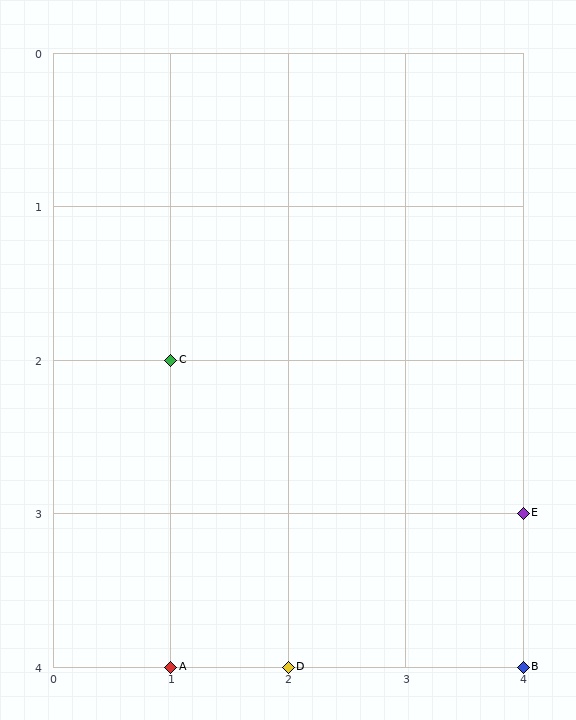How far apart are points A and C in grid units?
Points A and C are 2 rows apart.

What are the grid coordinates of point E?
Point E is at grid coordinates (4, 3).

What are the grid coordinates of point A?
Point A is at grid coordinates (1, 4).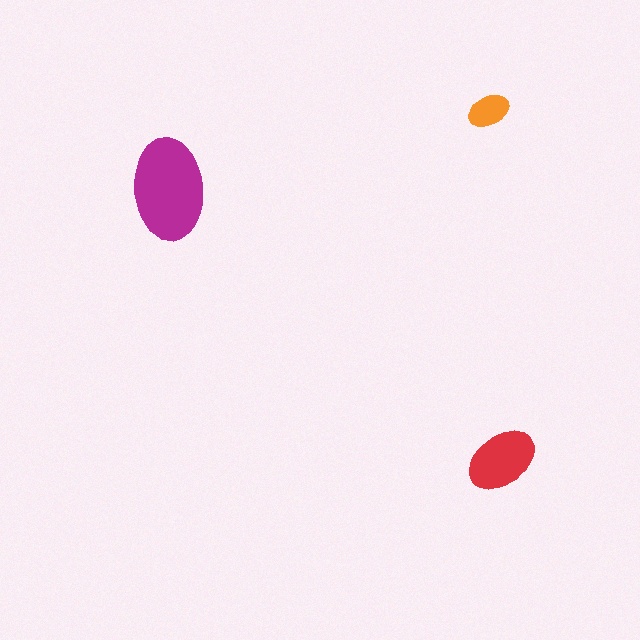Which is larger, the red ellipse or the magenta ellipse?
The magenta one.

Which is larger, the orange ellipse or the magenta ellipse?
The magenta one.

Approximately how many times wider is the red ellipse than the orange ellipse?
About 1.5 times wider.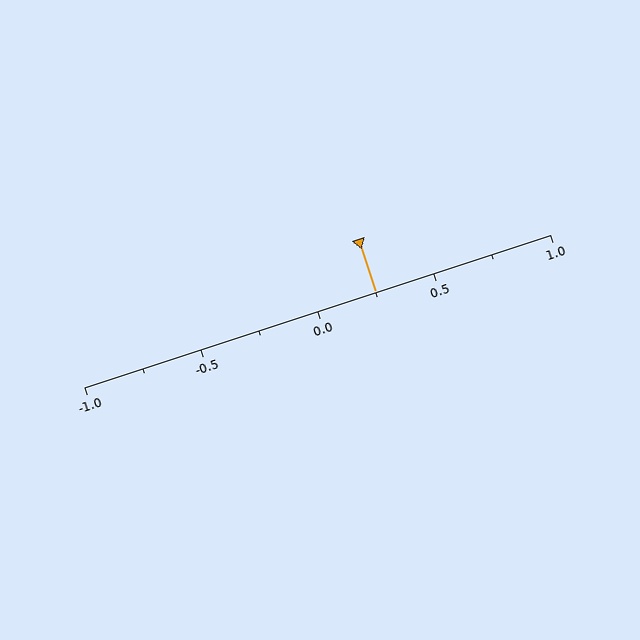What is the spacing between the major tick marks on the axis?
The major ticks are spaced 0.5 apart.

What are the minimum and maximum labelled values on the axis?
The axis runs from -1.0 to 1.0.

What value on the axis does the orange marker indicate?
The marker indicates approximately 0.25.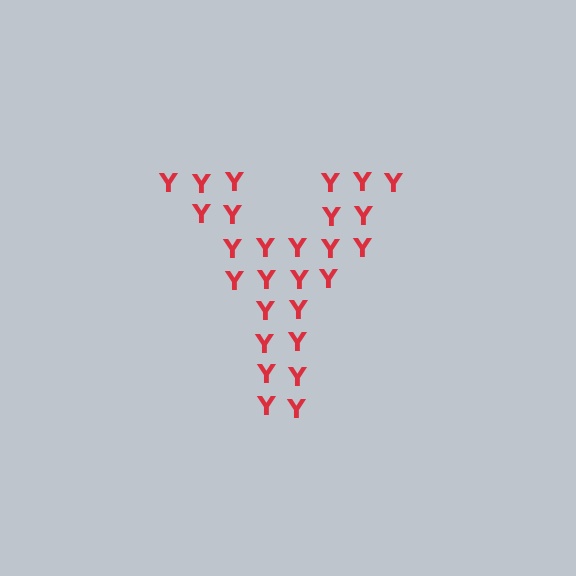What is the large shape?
The large shape is the letter Y.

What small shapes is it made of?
It is made of small letter Y's.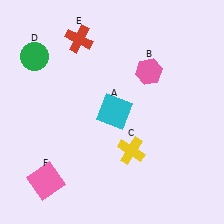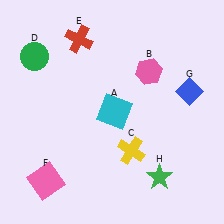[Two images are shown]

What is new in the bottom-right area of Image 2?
A green star (H) was added in the bottom-right area of Image 2.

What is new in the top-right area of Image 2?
A blue diamond (G) was added in the top-right area of Image 2.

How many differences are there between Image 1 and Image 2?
There are 2 differences between the two images.